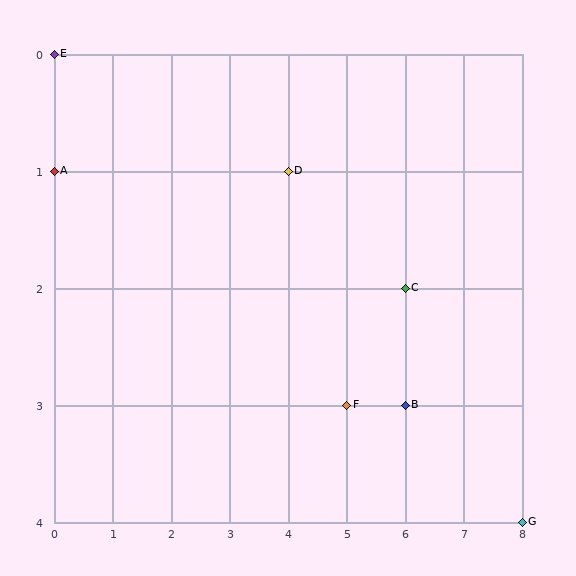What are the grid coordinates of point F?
Point F is at grid coordinates (5, 3).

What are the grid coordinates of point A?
Point A is at grid coordinates (0, 1).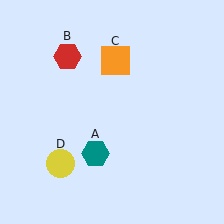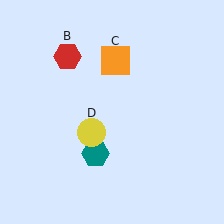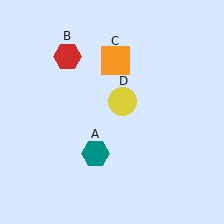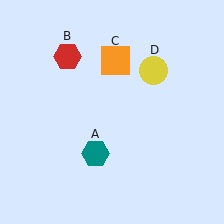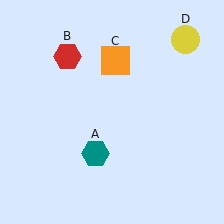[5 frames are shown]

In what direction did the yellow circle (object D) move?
The yellow circle (object D) moved up and to the right.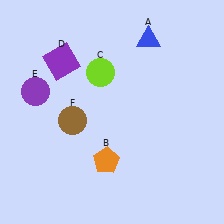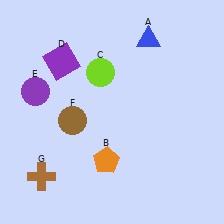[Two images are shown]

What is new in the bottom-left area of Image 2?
A brown cross (G) was added in the bottom-left area of Image 2.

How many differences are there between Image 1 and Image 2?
There is 1 difference between the two images.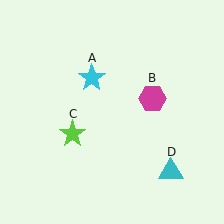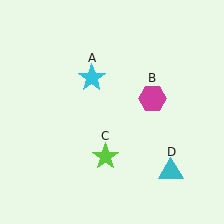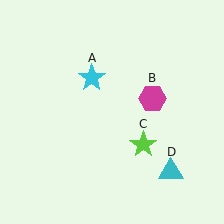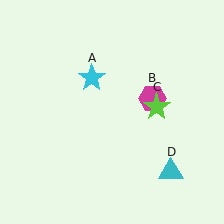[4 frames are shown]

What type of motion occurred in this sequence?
The lime star (object C) rotated counterclockwise around the center of the scene.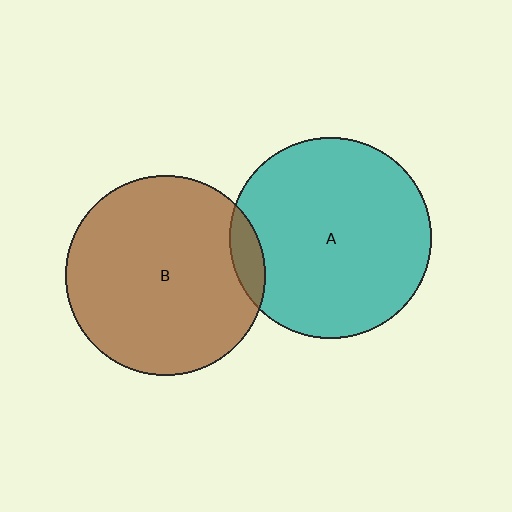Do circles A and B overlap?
Yes.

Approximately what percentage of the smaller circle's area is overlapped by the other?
Approximately 5%.